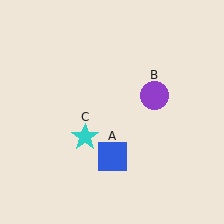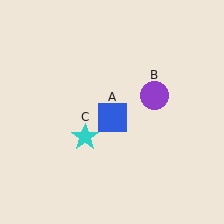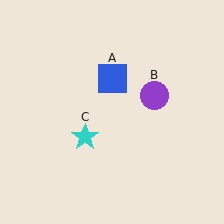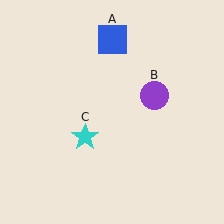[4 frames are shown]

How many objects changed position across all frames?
1 object changed position: blue square (object A).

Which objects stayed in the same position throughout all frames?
Purple circle (object B) and cyan star (object C) remained stationary.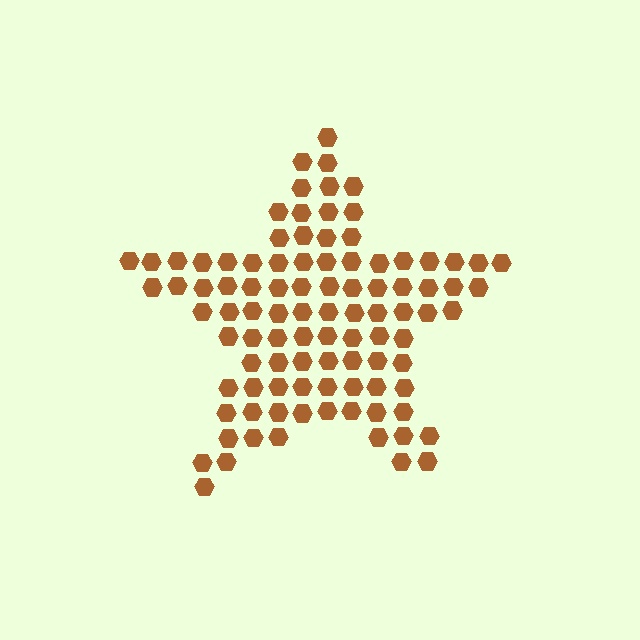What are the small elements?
The small elements are hexagons.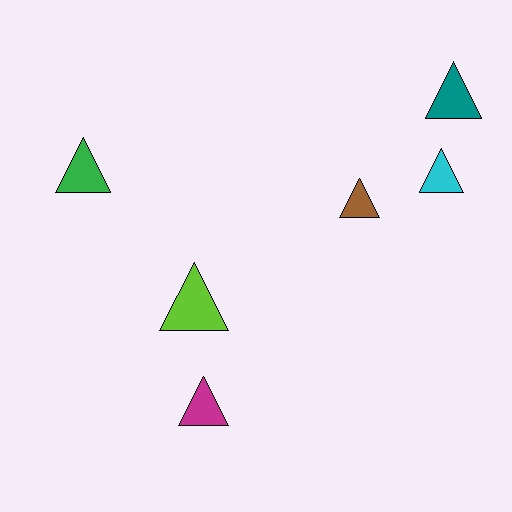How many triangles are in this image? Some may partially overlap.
There are 6 triangles.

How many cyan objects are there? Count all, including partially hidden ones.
There is 1 cyan object.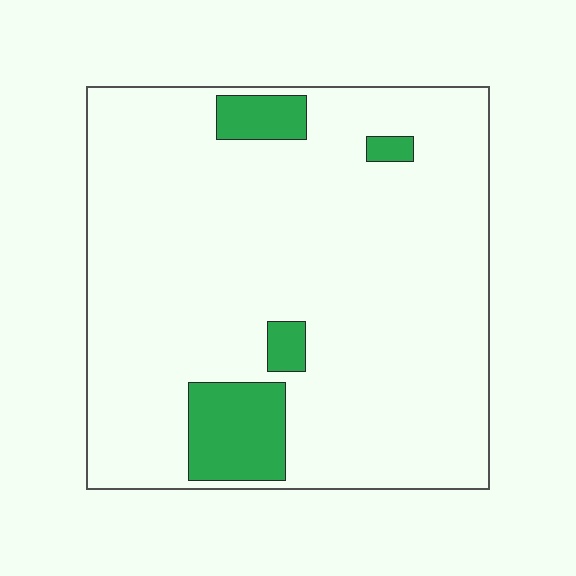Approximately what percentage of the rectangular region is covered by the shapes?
Approximately 10%.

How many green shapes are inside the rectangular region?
4.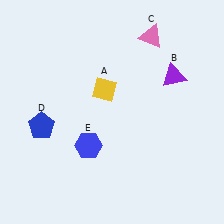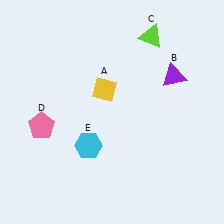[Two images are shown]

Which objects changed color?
C changed from pink to lime. D changed from blue to pink. E changed from blue to cyan.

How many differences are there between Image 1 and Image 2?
There are 3 differences between the two images.